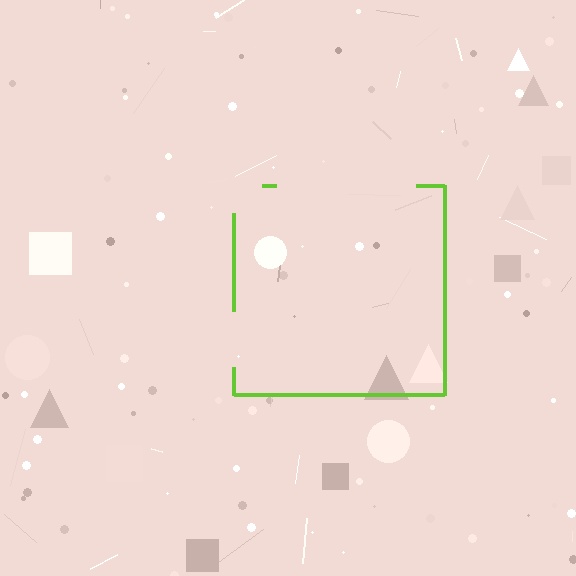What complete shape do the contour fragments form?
The contour fragments form a square.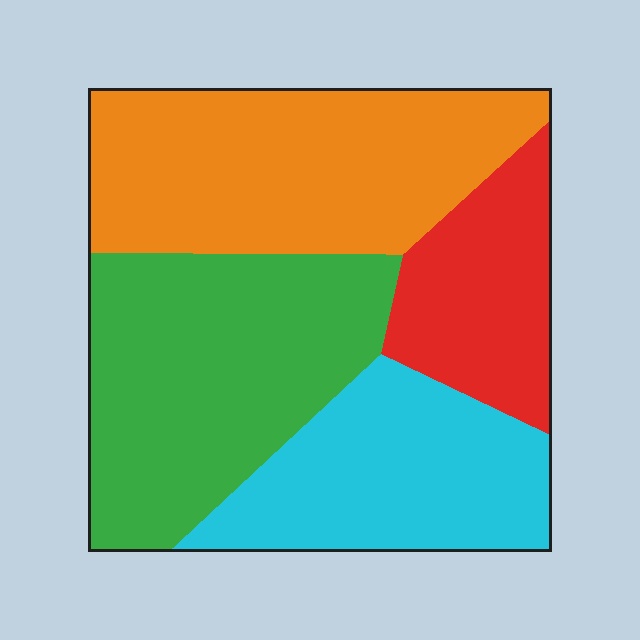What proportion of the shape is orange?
Orange covers roughly 30% of the shape.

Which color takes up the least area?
Red, at roughly 15%.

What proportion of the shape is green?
Green takes up between a sixth and a third of the shape.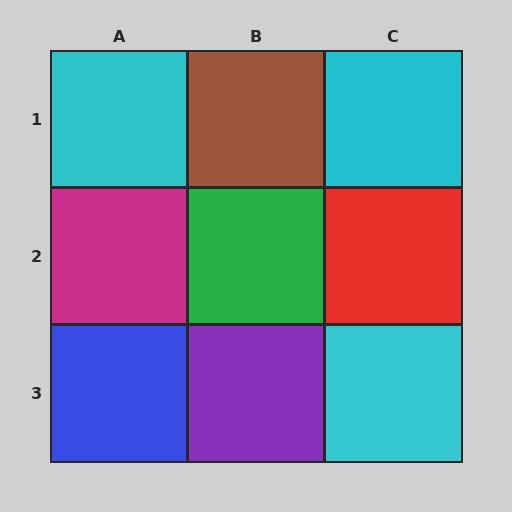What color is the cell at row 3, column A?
Blue.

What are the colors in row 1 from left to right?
Cyan, brown, cyan.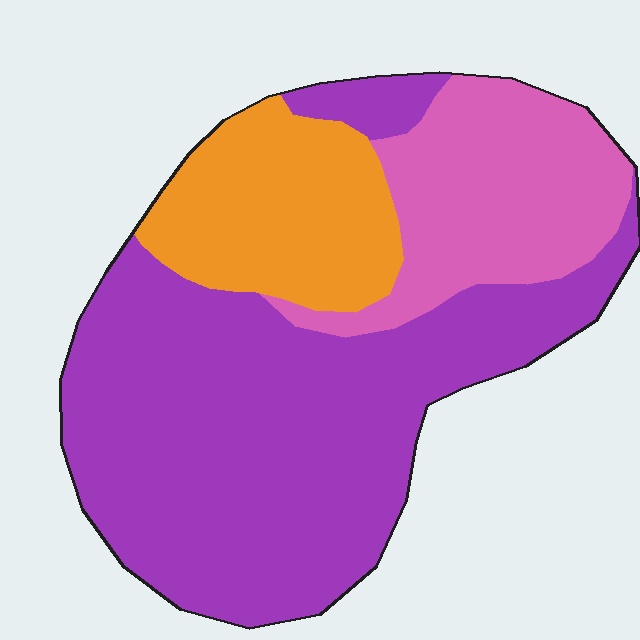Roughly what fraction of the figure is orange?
Orange covers roughly 20% of the figure.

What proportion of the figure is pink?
Pink covers roughly 20% of the figure.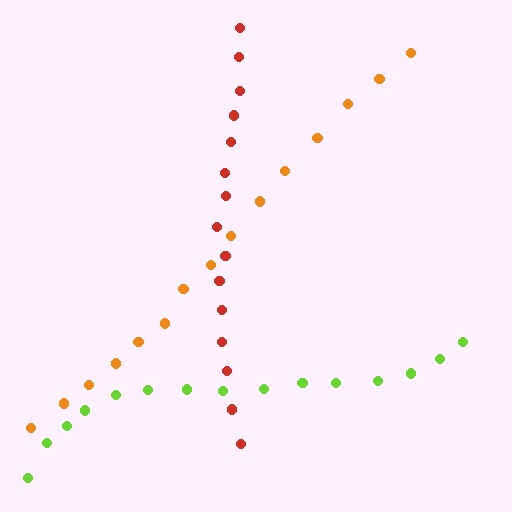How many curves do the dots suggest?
There are 3 distinct paths.